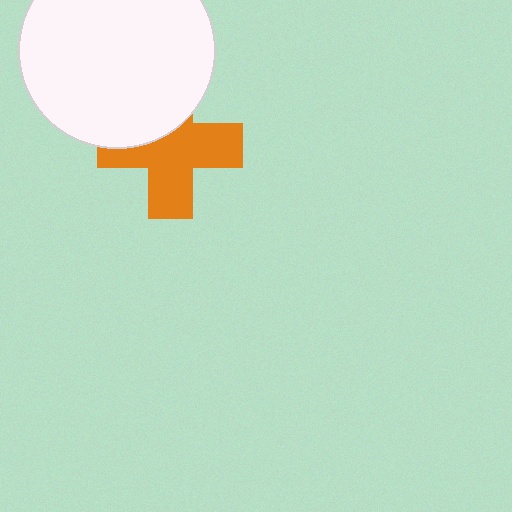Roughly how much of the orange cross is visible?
About half of it is visible (roughly 64%).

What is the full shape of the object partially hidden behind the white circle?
The partially hidden object is an orange cross.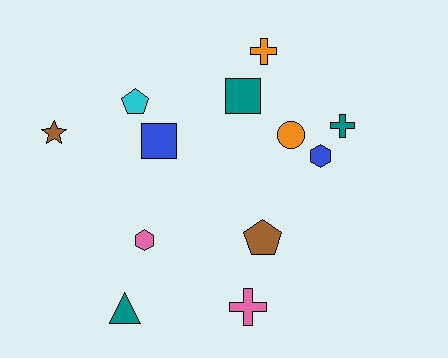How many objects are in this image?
There are 12 objects.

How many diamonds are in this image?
There are no diamonds.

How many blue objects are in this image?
There are 2 blue objects.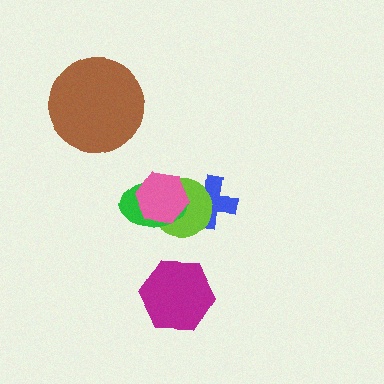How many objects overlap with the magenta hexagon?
0 objects overlap with the magenta hexagon.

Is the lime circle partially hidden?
Yes, it is partially covered by another shape.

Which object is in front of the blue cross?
The lime circle is in front of the blue cross.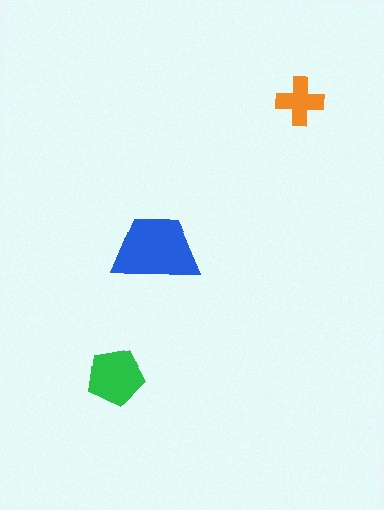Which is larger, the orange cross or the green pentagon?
The green pentagon.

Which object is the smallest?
The orange cross.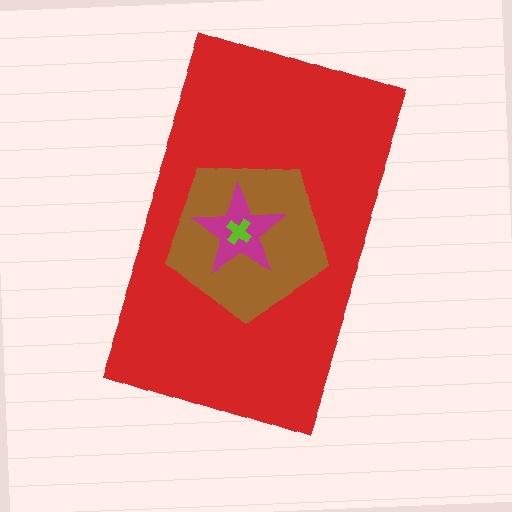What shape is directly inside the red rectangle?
The brown pentagon.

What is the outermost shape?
The red rectangle.